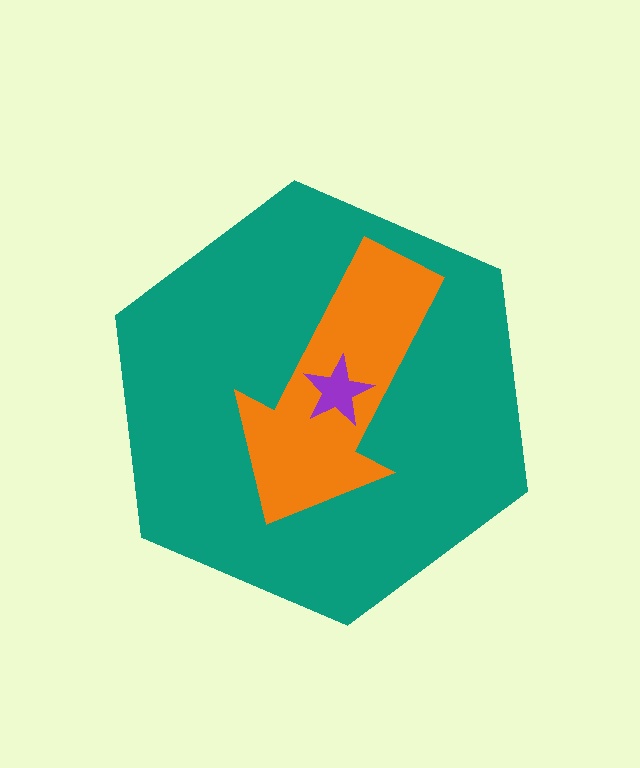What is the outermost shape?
The teal hexagon.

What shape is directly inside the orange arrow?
The purple star.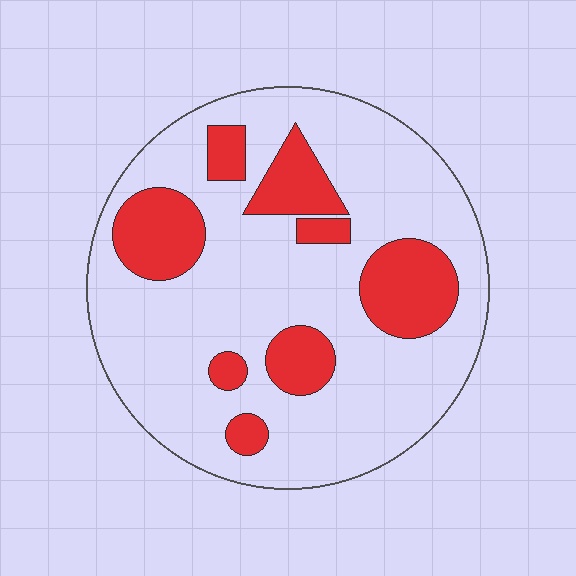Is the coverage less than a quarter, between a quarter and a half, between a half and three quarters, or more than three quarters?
Less than a quarter.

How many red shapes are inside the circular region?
8.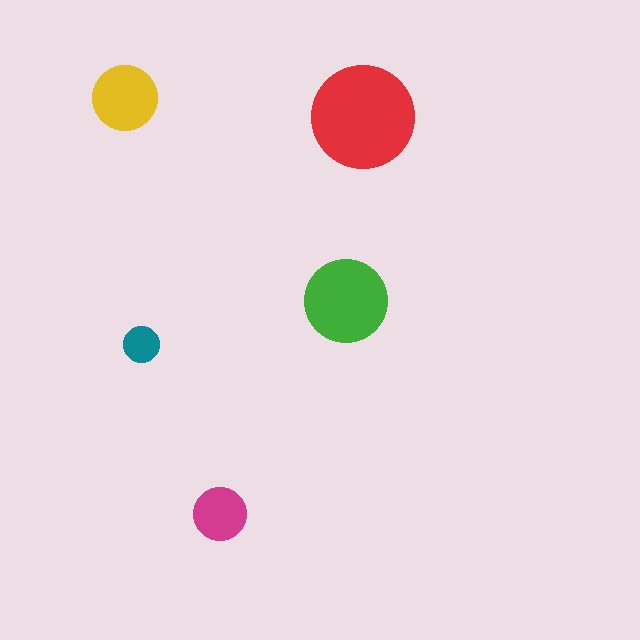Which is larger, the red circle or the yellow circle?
The red one.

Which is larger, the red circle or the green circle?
The red one.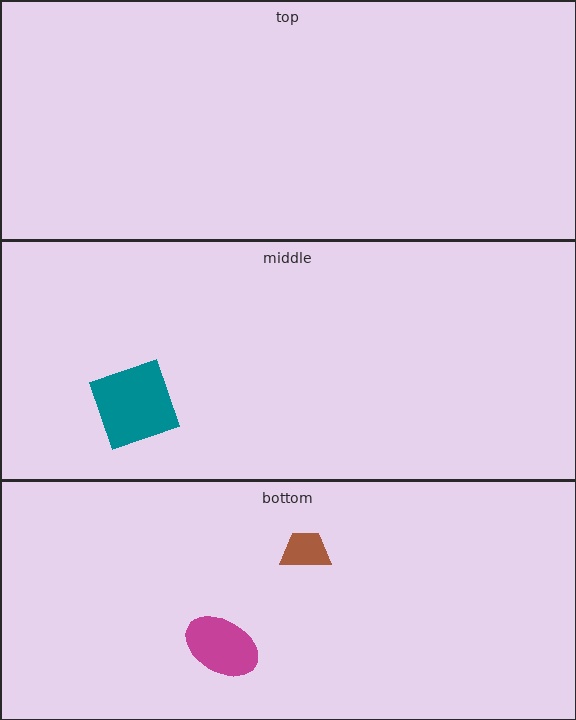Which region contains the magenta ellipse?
The bottom region.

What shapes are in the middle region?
The teal square.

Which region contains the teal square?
The middle region.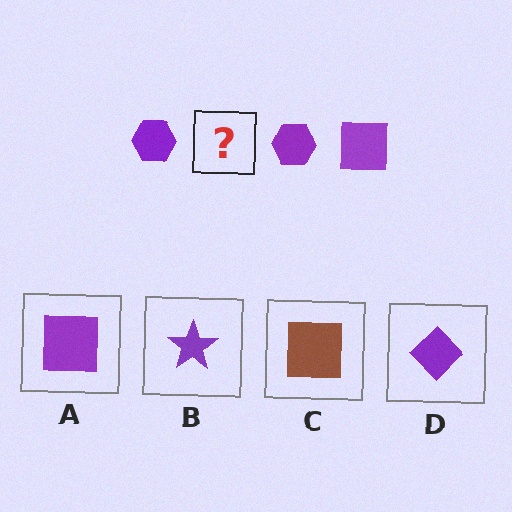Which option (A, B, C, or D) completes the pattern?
A.